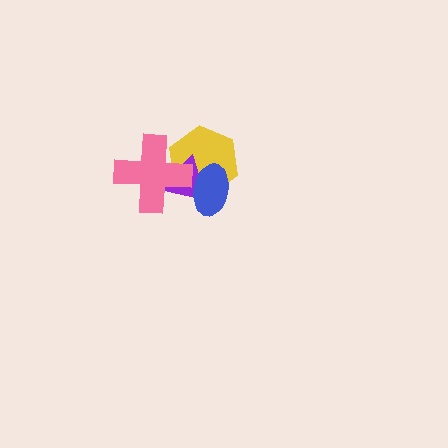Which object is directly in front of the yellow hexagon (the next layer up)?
The purple triangle is directly in front of the yellow hexagon.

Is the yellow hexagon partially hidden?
Yes, it is partially covered by another shape.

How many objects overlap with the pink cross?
2 objects overlap with the pink cross.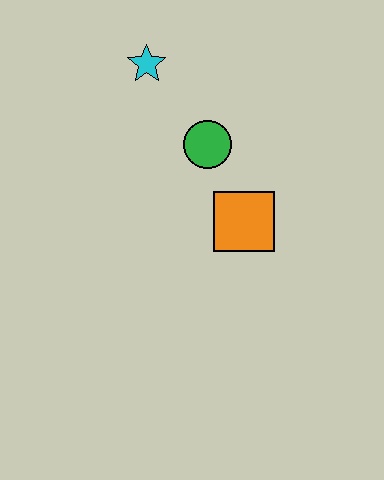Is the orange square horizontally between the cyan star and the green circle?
No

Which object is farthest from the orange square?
The cyan star is farthest from the orange square.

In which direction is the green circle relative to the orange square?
The green circle is above the orange square.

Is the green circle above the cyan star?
No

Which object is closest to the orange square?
The green circle is closest to the orange square.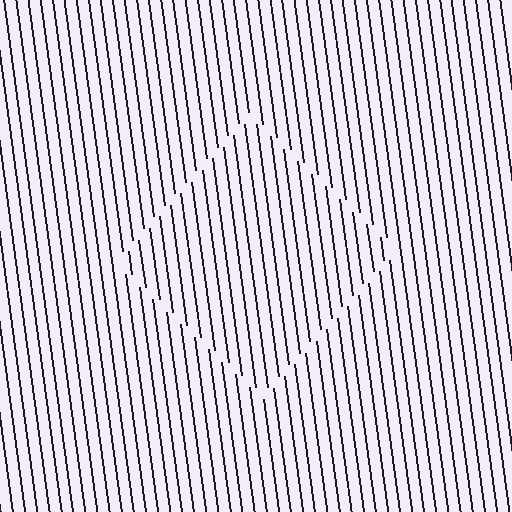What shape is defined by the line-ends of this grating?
An illusory square. The interior of the shape contains the same grating, shifted by half a period — the contour is defined by the phase discontinuity where line-ends from the inner and outer gratings abut.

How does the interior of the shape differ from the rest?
The interior of the shape contains the same grating, shifted by half a period — the contour is defined by the phase discontinuity where line-ends from the inner and outer gratings abut.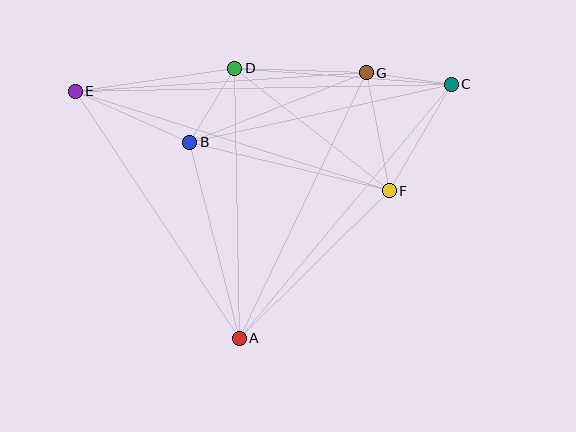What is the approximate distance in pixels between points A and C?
The distance between A and C is approximately 331 pixels.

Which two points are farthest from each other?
Points C and E are farthest from each other.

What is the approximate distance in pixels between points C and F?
The distance between C and F is approximately 123 pixels.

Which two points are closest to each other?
Points C and G are closest to each other.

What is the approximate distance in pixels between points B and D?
The distance between B and D is approximately 87 pixels.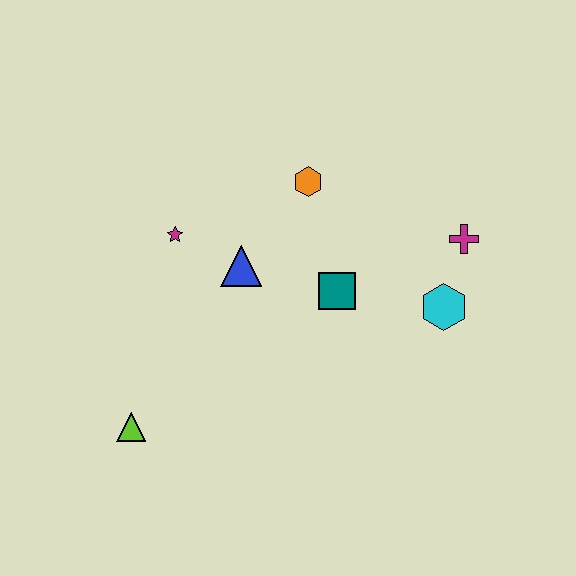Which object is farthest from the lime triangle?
The magenta cross is farthest from the lime triangle.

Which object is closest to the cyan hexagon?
The magenta cross is closest to the cyan hexagon.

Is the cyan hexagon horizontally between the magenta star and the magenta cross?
Yes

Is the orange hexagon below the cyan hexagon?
No